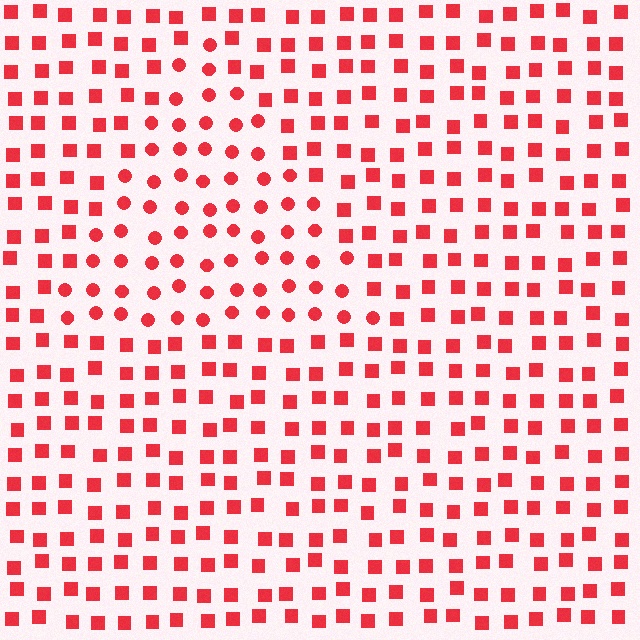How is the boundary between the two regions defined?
The boundary is defined by a change in element shape: circles inside vs. squares outside. All elements share the same color and spacing.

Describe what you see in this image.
The image is filled with small red elements arranged in a uniform grid. A triangle-shaped region contains circles, while the surrounding area contains squares. The boundary is defined purely by the change in element shape.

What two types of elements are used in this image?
The image uses circles inside the triangle region and squares outside it.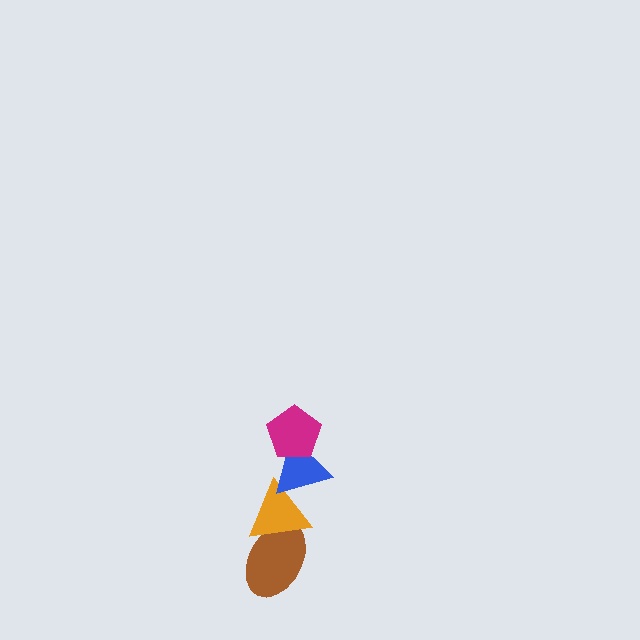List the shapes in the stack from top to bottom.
From top to bottom: the magenta pentagon, the blue triangle, the orange triangle, the brown ellipse.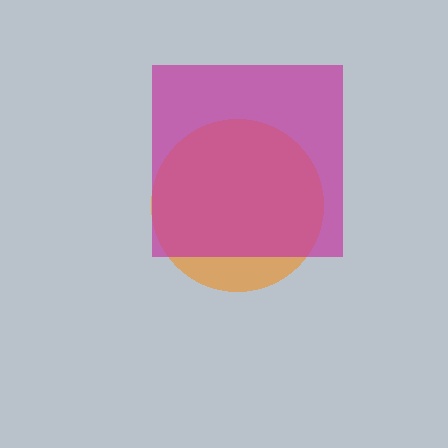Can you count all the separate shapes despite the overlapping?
Yes, there are 2 separate shapes.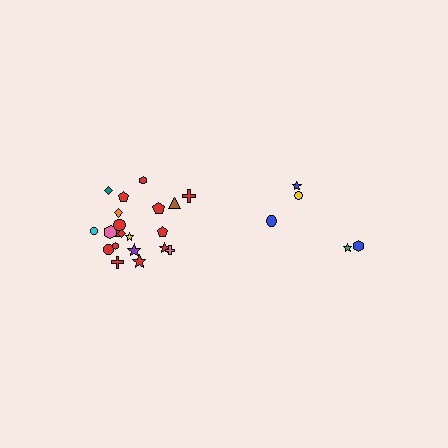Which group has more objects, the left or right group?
The left group.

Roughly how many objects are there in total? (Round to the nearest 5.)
Roughly 25 objects in total.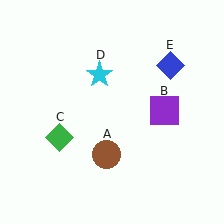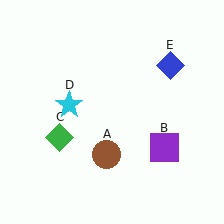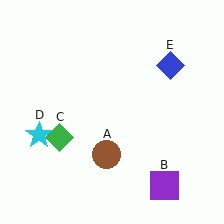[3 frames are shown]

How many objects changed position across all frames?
2 objects changed position: purple square (object B), cyan star (object D).